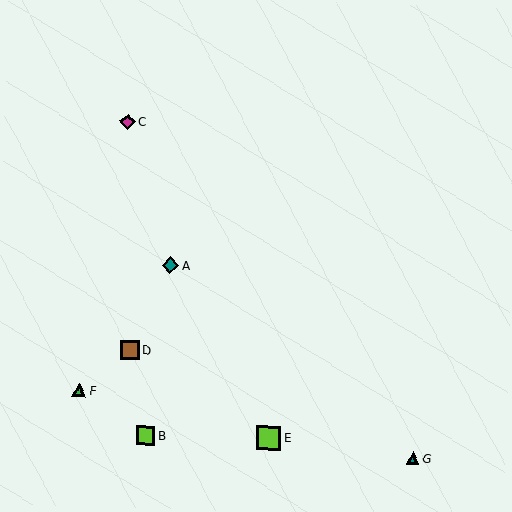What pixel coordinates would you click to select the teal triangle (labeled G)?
Click at (413, 458) to select the teal triangle G.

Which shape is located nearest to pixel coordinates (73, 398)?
The green triangle (labeled F) at (79, 390) is nearest to that location.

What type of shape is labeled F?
Shape F is a green triangle.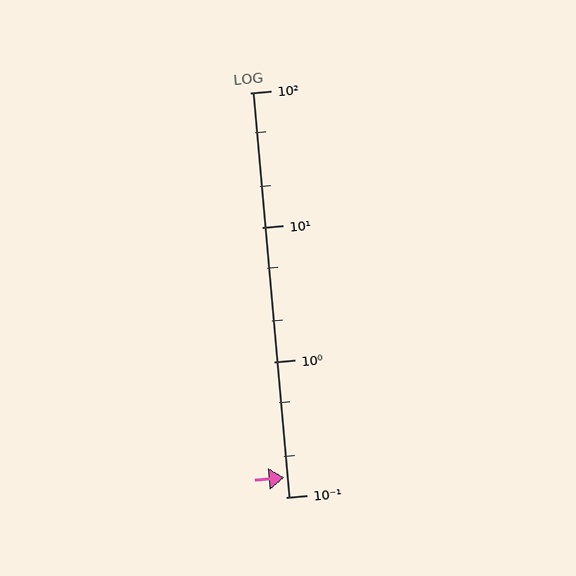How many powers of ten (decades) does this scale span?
The scale spans 3 decades, from 0.1 to 100.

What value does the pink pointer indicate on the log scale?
The pointer indicates approximately 0.14.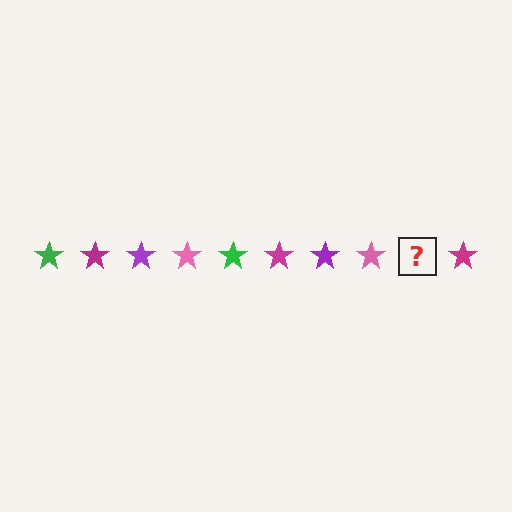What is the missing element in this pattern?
The missing element is a green star.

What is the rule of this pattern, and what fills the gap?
The rule is that the pattern cycles through green, magenta, purple, pink stars. The gap should be filled with a green star.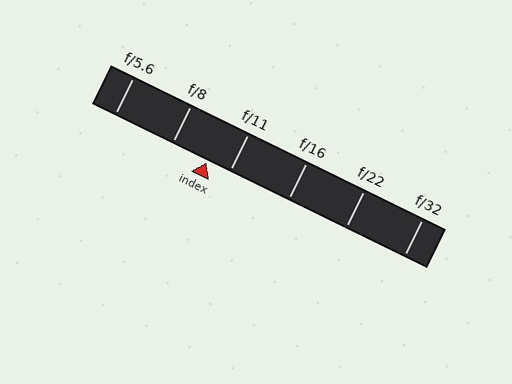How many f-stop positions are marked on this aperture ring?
There are 6 f-stop positions marked.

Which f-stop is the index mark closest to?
The index mark is closest to f/11.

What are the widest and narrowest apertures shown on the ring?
The widest aperture shown is f/5.6 and the narrowest is f/32.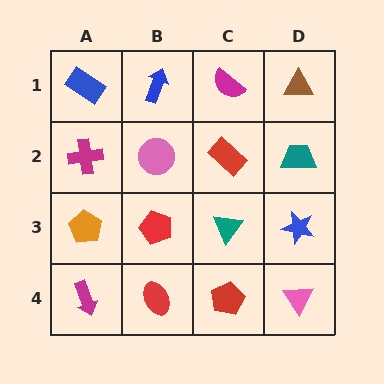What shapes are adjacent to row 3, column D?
A teal trapezoid (row 2, column D), a pink triangle (row 4, column D), a teal triangle (row 3, column C).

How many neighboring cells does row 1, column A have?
2.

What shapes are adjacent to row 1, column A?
A magenta cross (row 2, column A), a blue arrow (row 1, column B).